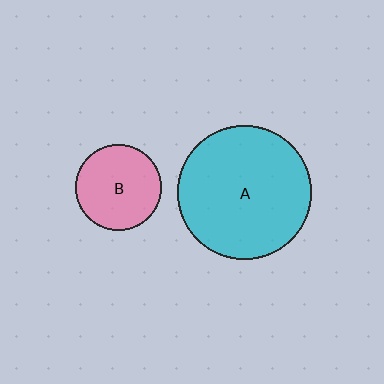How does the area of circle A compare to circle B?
Approximately 2.5 times.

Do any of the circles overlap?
No, none of the circles overlap.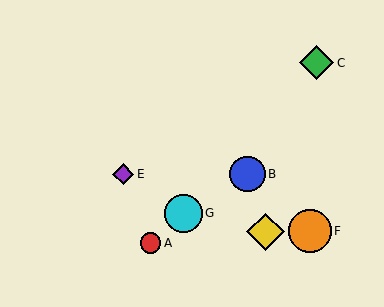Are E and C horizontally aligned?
No, E is at y≈174 and C is at y≈63.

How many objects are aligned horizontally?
2 objects (B, E) are aligned horizontally.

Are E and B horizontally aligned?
Yes, both are at y≈174.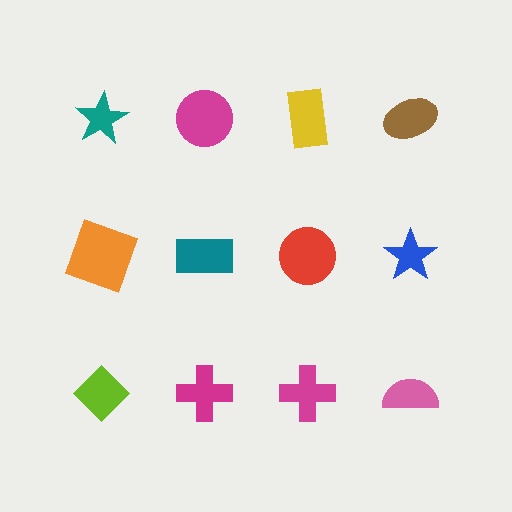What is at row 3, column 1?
A lime diamond.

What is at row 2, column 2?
A teal rectangle.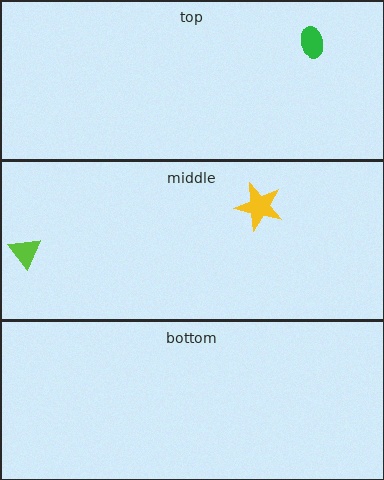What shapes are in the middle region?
The yellow star, the lime triangle.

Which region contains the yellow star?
The middle region.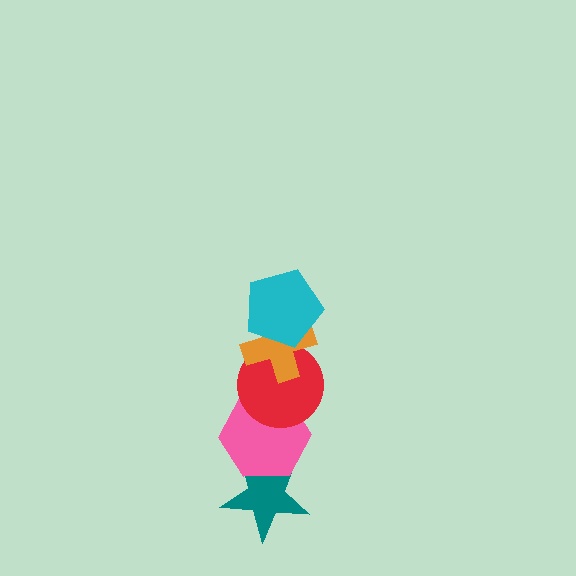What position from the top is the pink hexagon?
The pink hexagon is 4th from the top.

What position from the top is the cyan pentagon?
The cyan pentagon is 1st from the top.